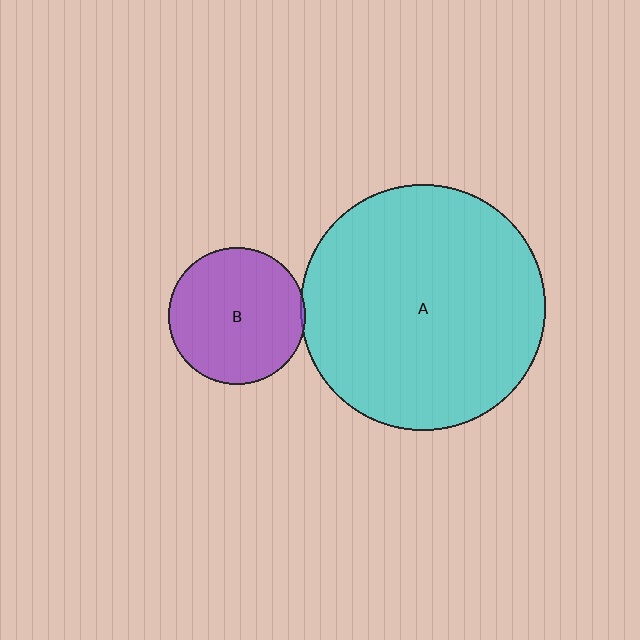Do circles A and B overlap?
Yes.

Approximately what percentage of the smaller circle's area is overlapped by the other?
Approximately 5%.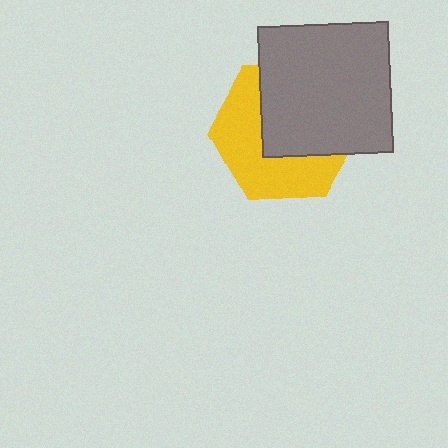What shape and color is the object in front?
The object in front is a gray square.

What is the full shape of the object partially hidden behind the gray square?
The partially hidden object is a yellow hexagon.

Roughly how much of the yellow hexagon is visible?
About half of it is visible (roughly 50%).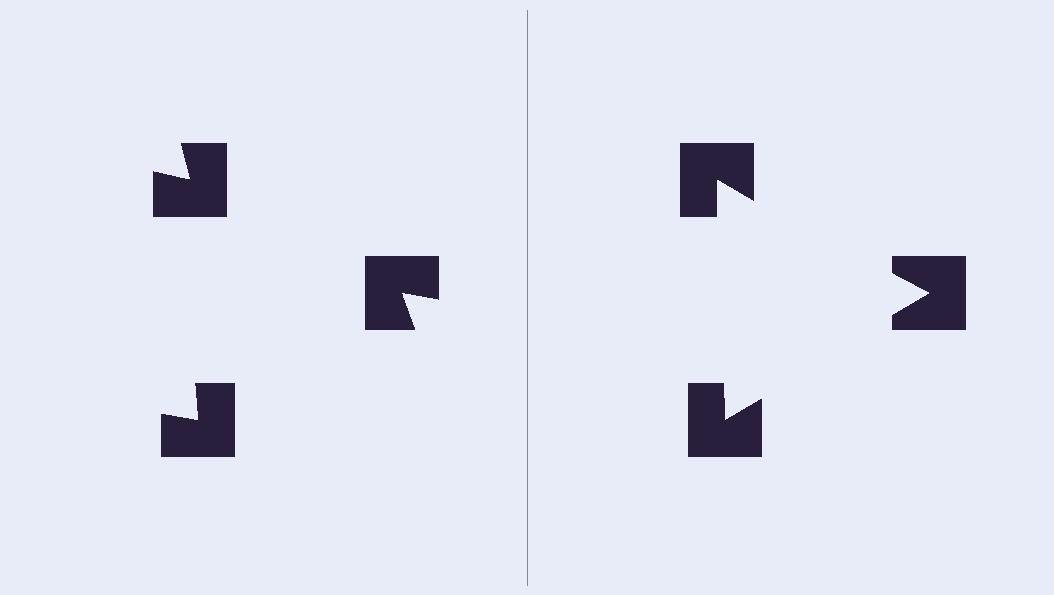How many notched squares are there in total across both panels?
6 — 3 on each side.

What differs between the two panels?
The notched squares are positioned identically on both sides; only the wedge orientations differ. On the right they align to a triangle; on the left they are misaligned.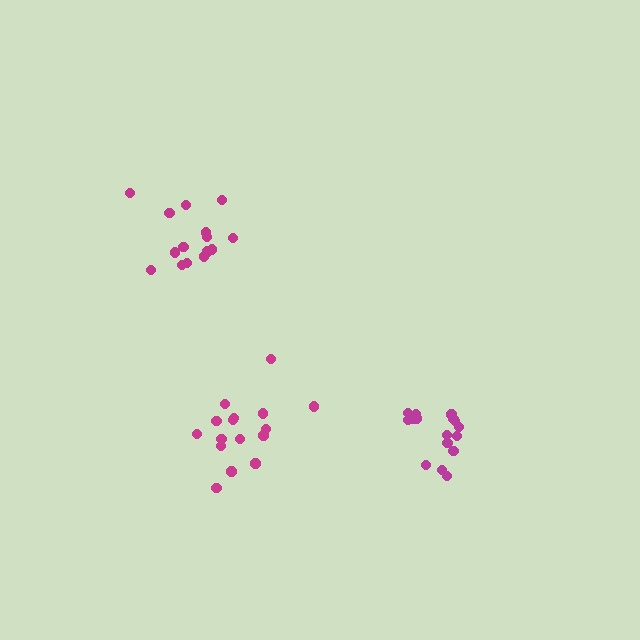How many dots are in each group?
Group 1: 15 dots, Group 2: 16 dots, Group 3: 16 dots (47 total).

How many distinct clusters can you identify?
There are 3 distinct clusters.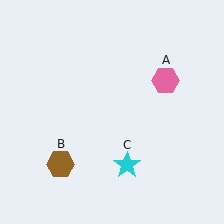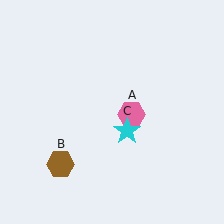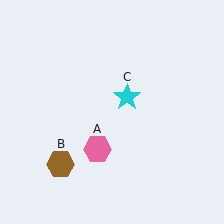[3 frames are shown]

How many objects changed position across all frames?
2 objects changed position: pink hexagon (object A), cyan star (object C).